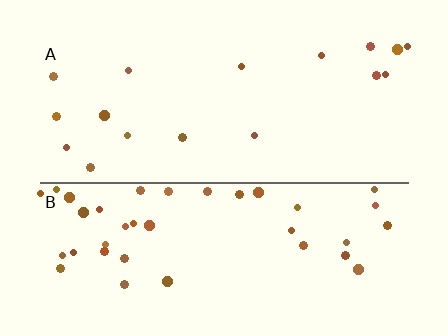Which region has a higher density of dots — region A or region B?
B (the bottom).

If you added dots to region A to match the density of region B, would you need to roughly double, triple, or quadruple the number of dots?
Approximately double.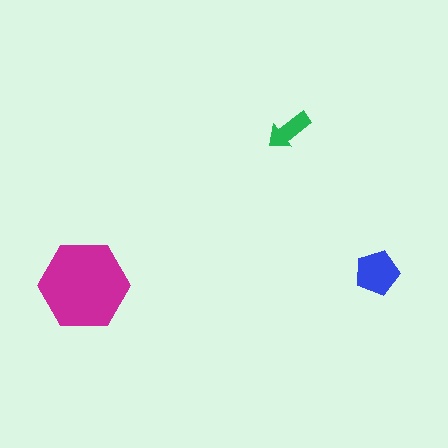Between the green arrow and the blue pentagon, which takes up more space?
The blue pentagon.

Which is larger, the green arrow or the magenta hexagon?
The magenta hexagon.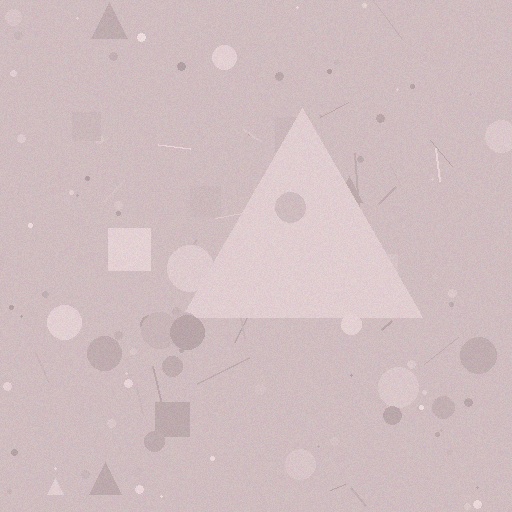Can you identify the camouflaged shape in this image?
The camouflaged shape is a triangle.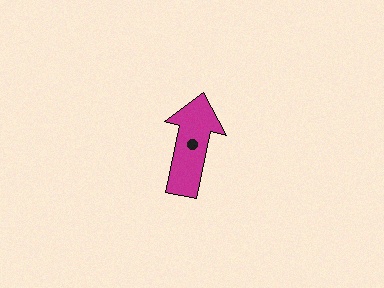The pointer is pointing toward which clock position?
Roughly 12 o'clock.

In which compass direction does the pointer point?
North.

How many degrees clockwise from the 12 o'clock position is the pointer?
Approximately 12 degrees.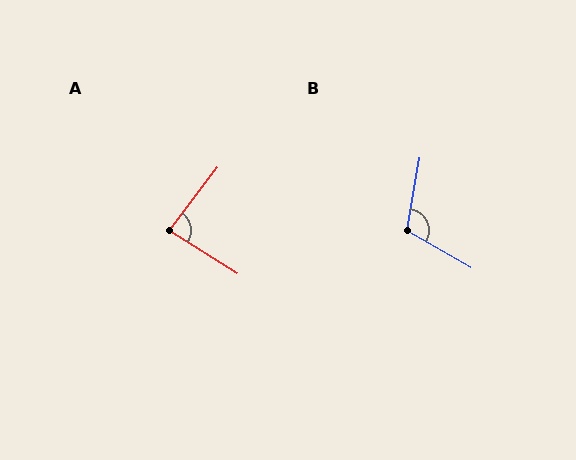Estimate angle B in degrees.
Approximately 110 degrees.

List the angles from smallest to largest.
A (84°), B (110°).